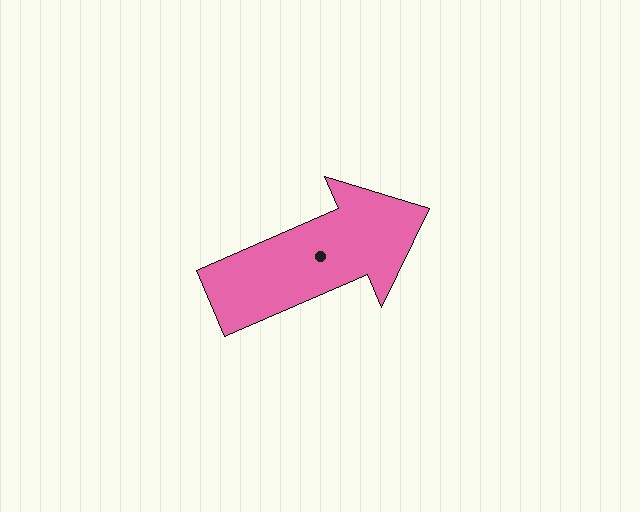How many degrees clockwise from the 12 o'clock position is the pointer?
Approximately 67 degrees.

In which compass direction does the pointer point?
Northeast.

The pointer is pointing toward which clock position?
Roughly 2 o'clock.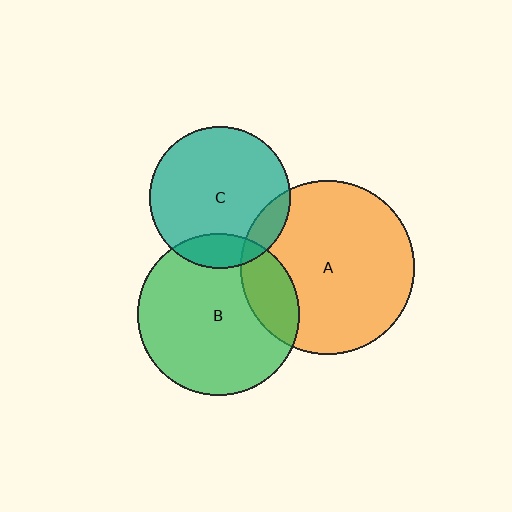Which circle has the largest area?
Circle A (orange).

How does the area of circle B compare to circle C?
Approximately 1.3 times.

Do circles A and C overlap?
Yes.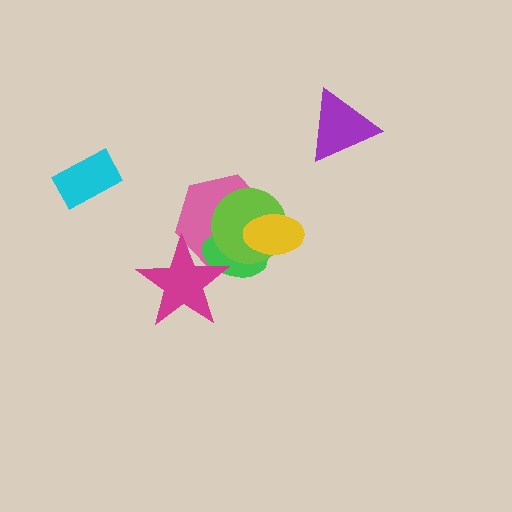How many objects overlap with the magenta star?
2 objects overlap with the magenta star.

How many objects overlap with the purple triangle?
0 objects overlap with the purple triangle.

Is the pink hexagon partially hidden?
Yes, it is partially covered by another shape.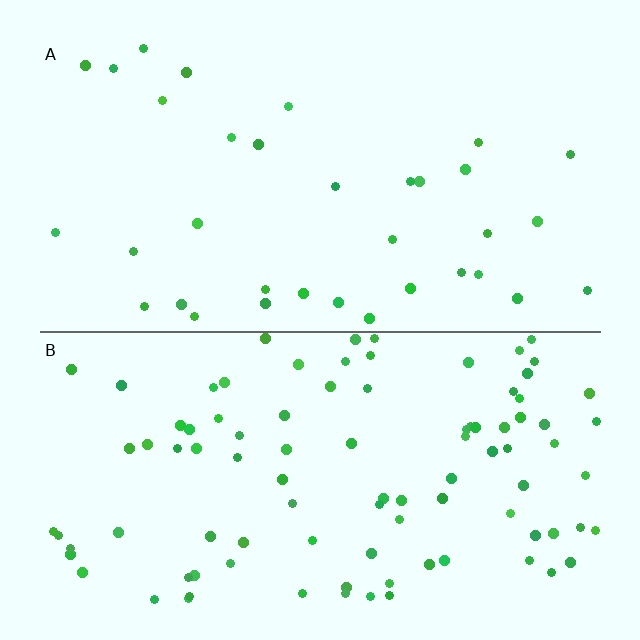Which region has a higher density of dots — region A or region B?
B (the bottom).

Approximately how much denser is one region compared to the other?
Approximately 2.8× — region B over region A.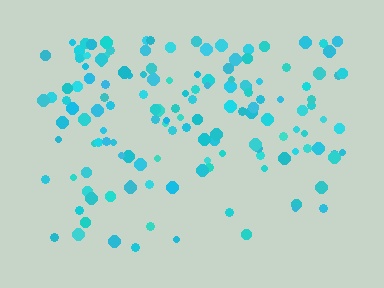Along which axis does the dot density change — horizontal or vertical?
Vertical.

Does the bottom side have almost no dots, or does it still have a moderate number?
Still a moderate number, just noticeably fewer than the top.